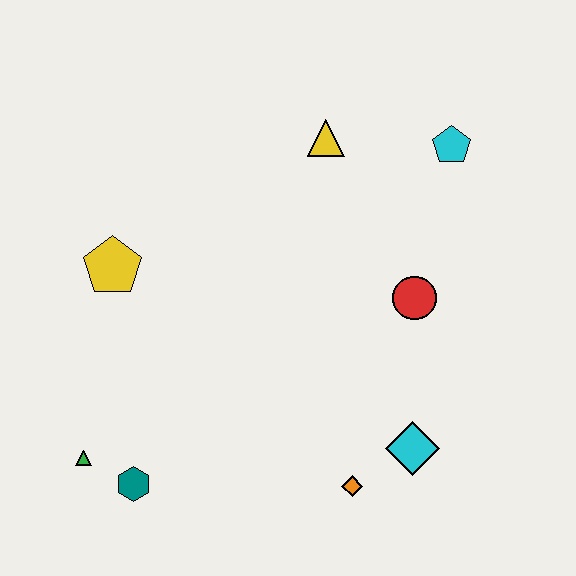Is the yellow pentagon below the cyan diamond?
No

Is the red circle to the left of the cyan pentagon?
Yes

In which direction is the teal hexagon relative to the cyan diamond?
The teal hexagon is to the left of the cyan diamond.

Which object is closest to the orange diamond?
The cyan diamond is closest to the orange diamond.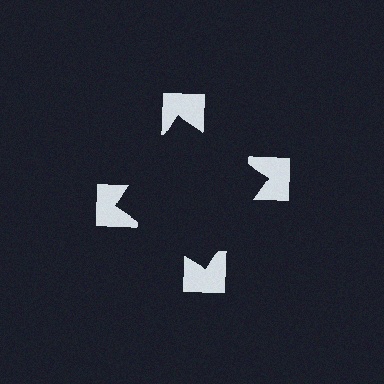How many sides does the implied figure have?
4 sides.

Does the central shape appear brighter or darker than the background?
It typically appears slightly darker than the background, even though no actual brightness change is drawn.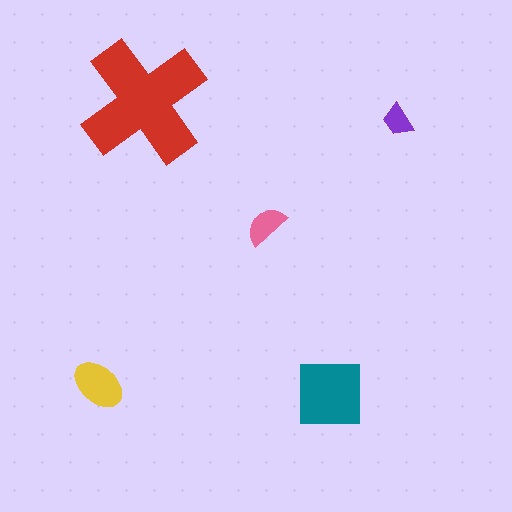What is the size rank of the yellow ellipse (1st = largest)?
3rd.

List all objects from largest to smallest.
The red cross, the teal square, the yellow ellipse, the pink semicircle, the purple trapezoid.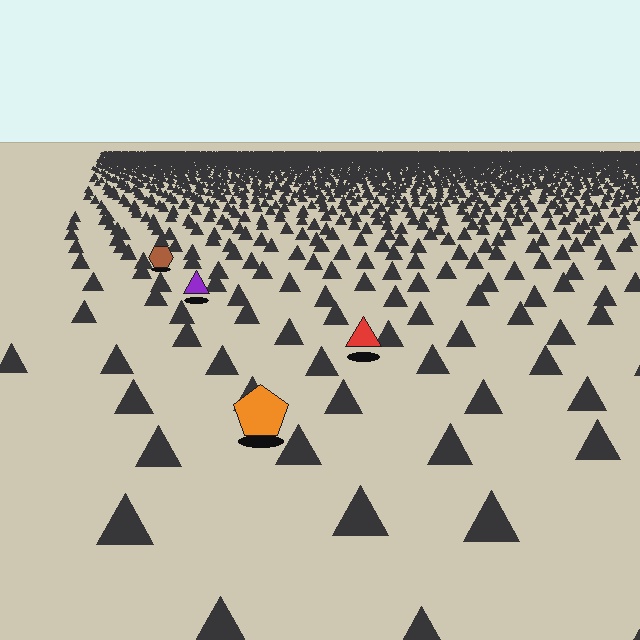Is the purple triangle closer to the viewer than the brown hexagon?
Yes. The purple triangle is closer — you can tell from the texture gradient: the ground texture is coarser near it.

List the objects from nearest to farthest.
From nearest to farthest: the orange pentagon, the red triangle, the purple triangle, the brown hexagon.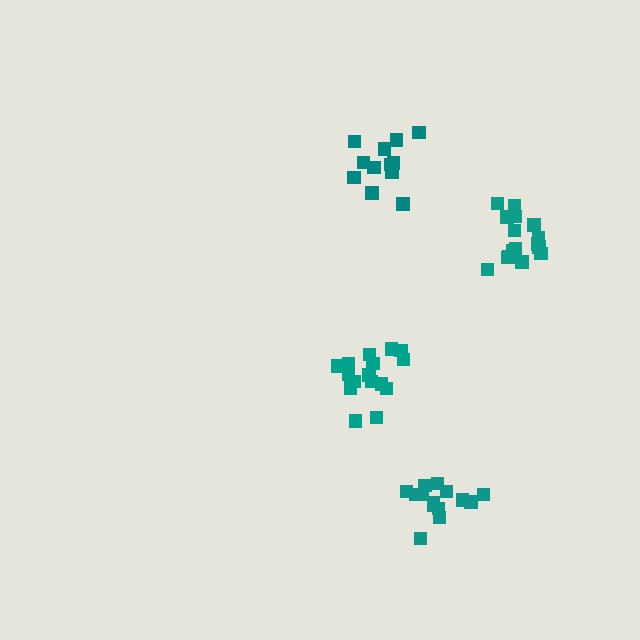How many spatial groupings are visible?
There are 4 spatial groupings.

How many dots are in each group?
Group 1: 16 dots, Group 2: 12 dots, Group 3: 14 dots, Group 4: 16 dots (58 total).